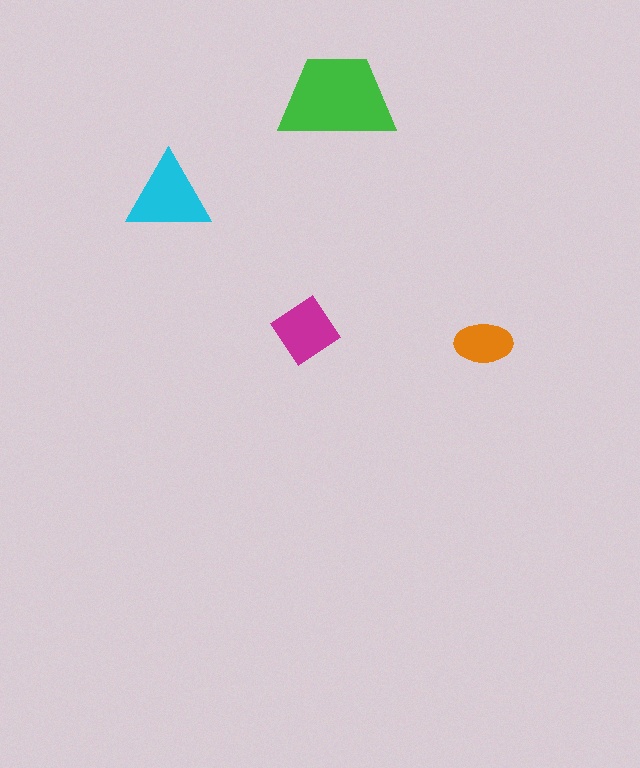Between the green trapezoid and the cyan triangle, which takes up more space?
The green trapezoid.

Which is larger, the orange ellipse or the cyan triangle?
The cyan triangle.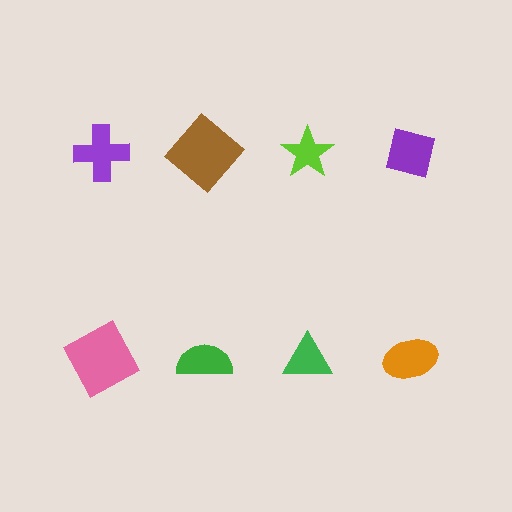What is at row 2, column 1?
A pink square.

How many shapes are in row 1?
4 shapes.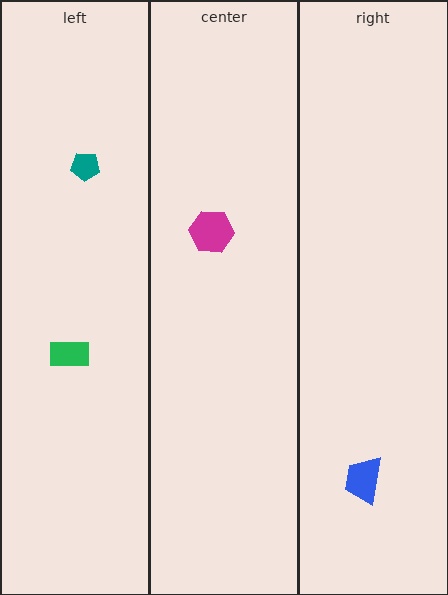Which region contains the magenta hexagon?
The center region.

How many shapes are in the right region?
1.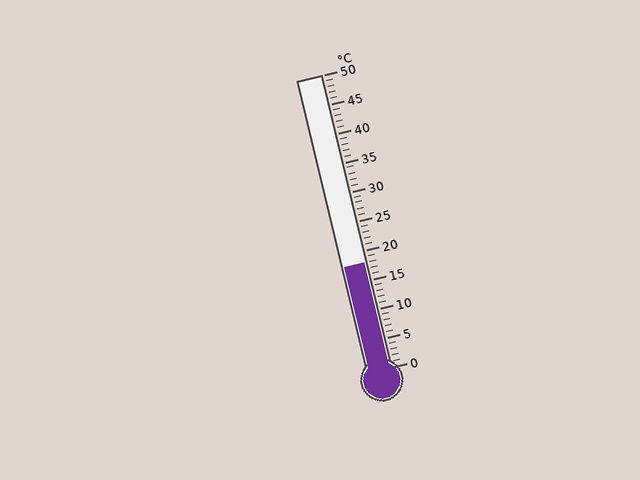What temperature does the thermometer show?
The thermometer shows approximately 18°C.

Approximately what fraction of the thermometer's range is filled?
The thermometer is filled to approximately 35% of its range.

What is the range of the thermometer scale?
The thermometer scale ranges from 0°C to 50°C.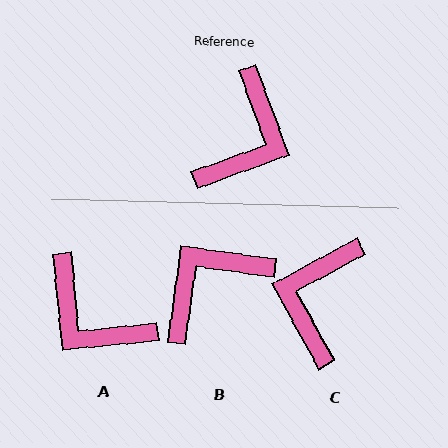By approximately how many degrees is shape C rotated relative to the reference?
Approximately 171 degrees clockwise.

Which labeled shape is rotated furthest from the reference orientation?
C, about 171 degrees away.